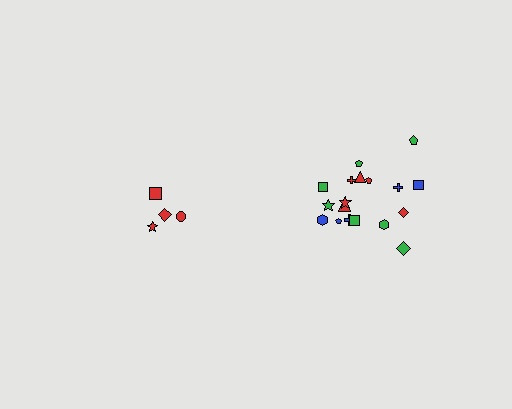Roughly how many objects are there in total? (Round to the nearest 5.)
Roughly 20 objects in total.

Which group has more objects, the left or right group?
The right group.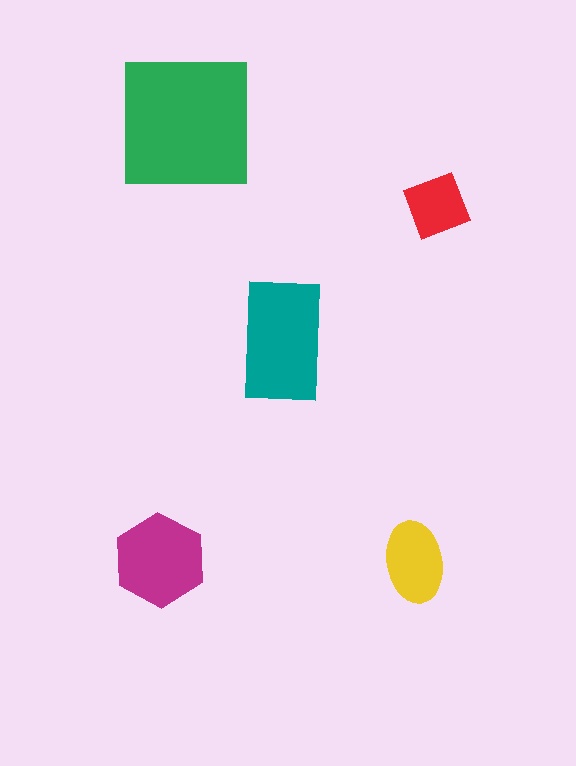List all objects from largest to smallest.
The green square, the teal rectangle, the magenta hexagon, the yellow ellipse, the red diamond.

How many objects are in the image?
There are 5 objects in the image.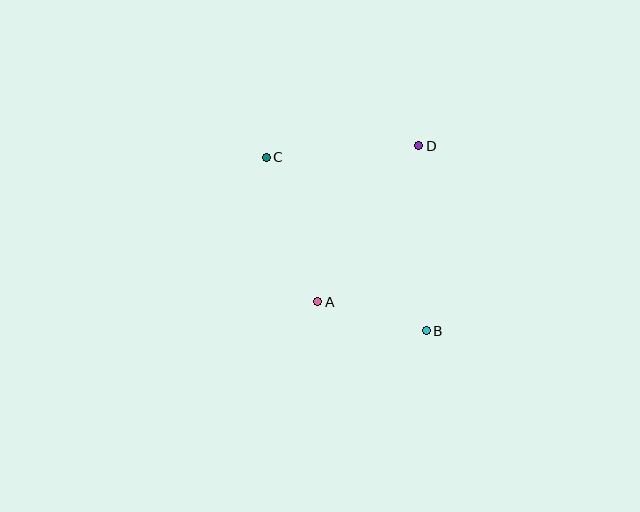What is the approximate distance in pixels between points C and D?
The distance between C and D is approximately 153 pixels.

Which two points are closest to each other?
Points A and B are closest to each other.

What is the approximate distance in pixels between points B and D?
The distance between B and D is approximately 185 pixels.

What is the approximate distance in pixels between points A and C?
The distance between A and C is approximately 153 pixels.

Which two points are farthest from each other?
Points B and C are farthest from each other.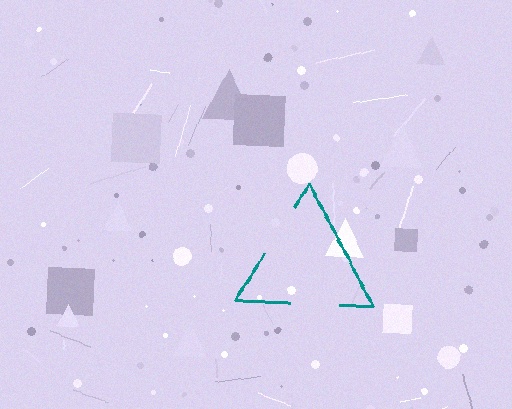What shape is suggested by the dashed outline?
The dashed outline suggests a triangle.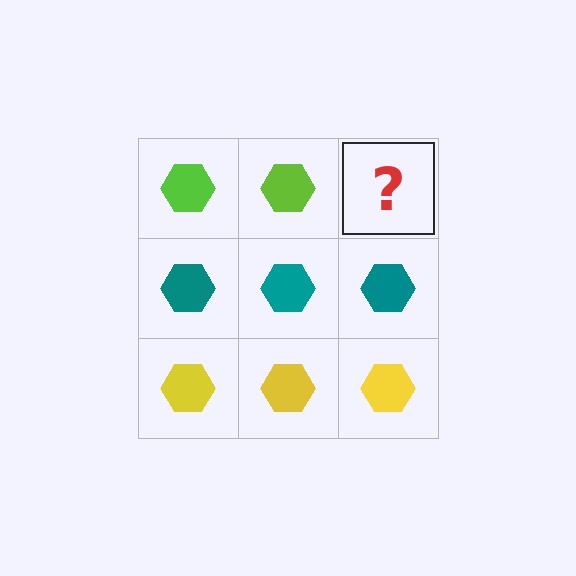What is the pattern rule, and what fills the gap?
The rule is that each row has a consistent color. The gap should be filled with a lime hexagon.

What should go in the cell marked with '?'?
The missing cell should contain a lime hexagon.